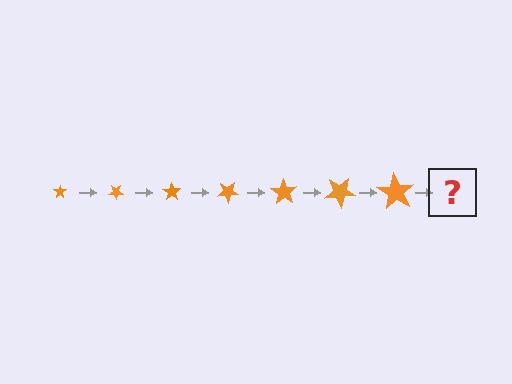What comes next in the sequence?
The next element should be a star, larger than the previous one and rotated 245 degrees from the start.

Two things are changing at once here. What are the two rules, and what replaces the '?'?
The two rules are that the star grows larger each step and it rotates 35 degrees each step. The '?' should be a star, larger than the previous one and rotated 245 degrees from the start.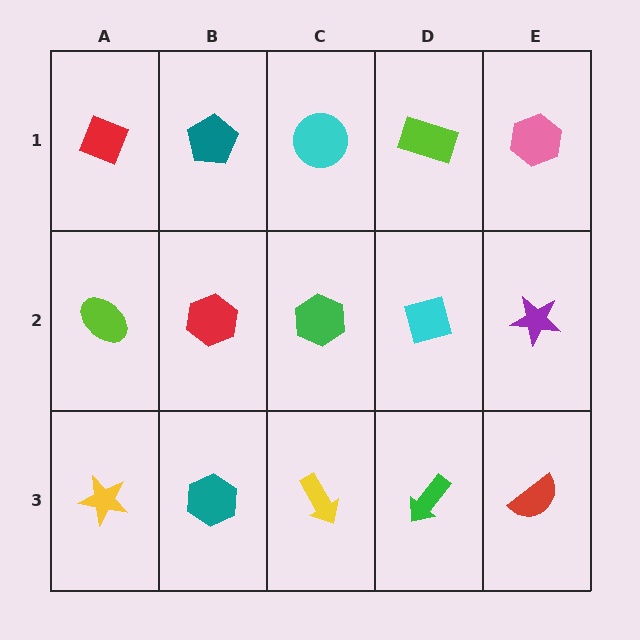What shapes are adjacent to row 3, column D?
A cyan diamond (row 2, column D), a yellow arrow (row 3, column C), a red semicircle (row 3, column E).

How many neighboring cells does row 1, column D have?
3.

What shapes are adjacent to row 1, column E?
A purple star (row 2, column E), a lime rectangle (row 1, column D).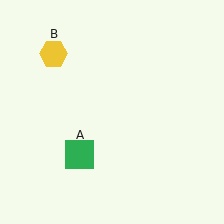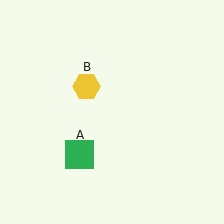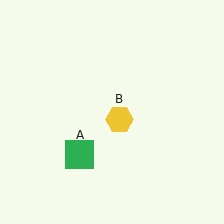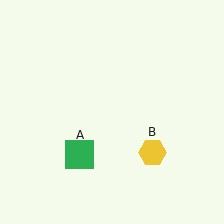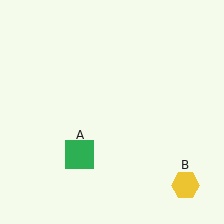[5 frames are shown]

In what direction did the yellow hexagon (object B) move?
The yellow hexagon (object B) moved down and to the right.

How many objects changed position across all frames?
1 object changed position: yellow hexagon (object B).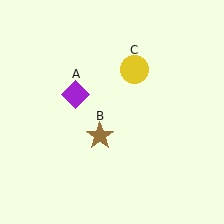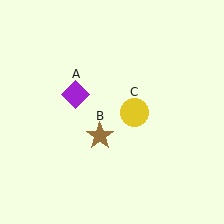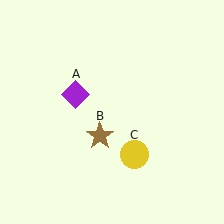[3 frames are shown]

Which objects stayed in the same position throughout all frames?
Purple diamond (object A) and brown star (object B) remained stationary.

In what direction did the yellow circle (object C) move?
The yellow circle (object C) moved down.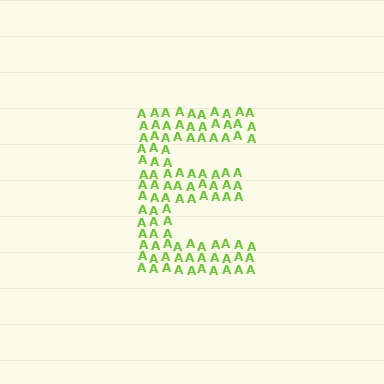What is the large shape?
The large shape is the letter E.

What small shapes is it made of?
It is made of small letter A's.